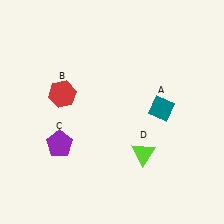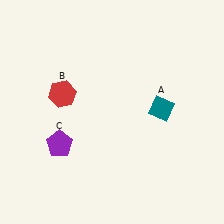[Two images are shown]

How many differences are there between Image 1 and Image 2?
There is 1 difference between the two images.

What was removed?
The lime triangle (D) was removed in Image 2.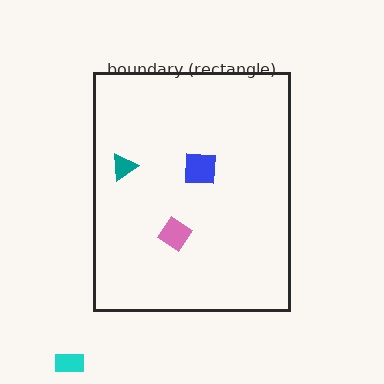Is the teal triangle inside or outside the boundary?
Inside.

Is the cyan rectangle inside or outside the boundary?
Outside.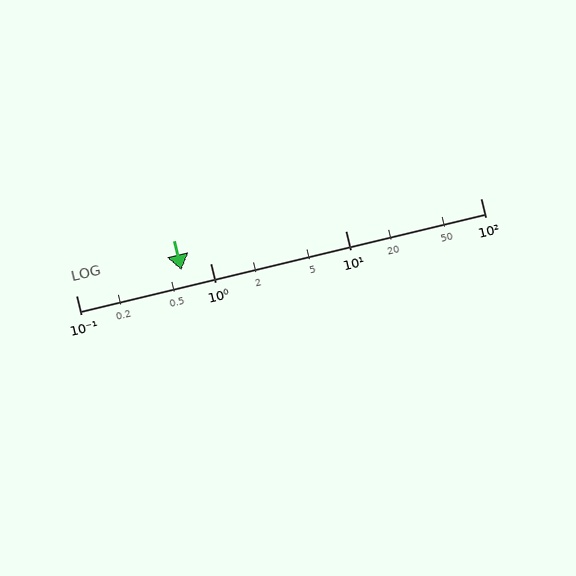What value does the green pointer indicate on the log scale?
The pointer indicates approximately 0.61.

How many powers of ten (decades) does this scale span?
The scale spans 3 decades, from 0.1 to 100.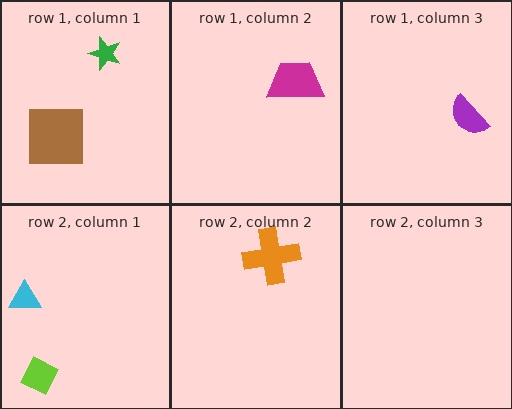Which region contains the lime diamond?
The row 2, column 1 region.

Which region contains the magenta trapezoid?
The row 1, column 2 region.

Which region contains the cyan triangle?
The row 2, column 1 region.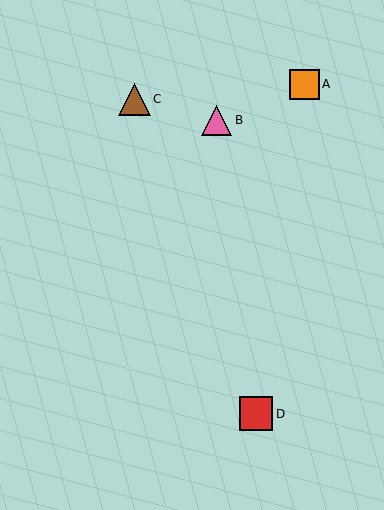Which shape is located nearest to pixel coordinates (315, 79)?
The orange square (labeled A) at (305, 84) is nearest to that location.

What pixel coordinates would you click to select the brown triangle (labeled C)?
Click at (134, 99) to select the brown triangle C.